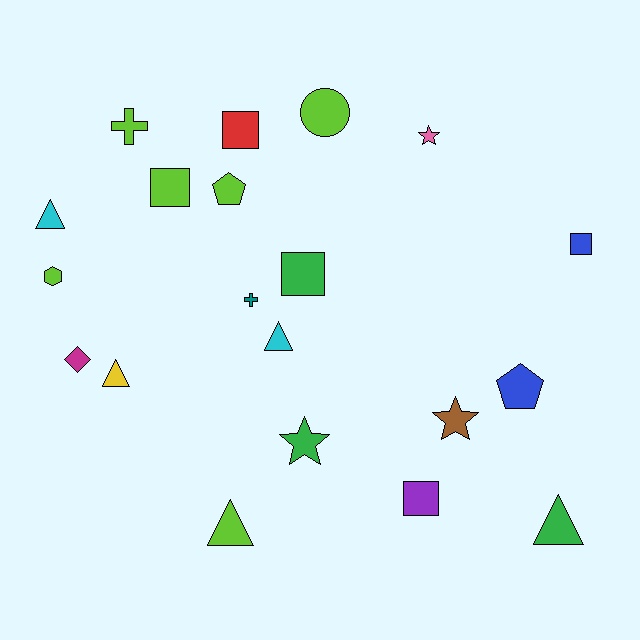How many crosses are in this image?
There are 2 crosses.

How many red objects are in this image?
There is 1 red object.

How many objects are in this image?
There are 20 objects.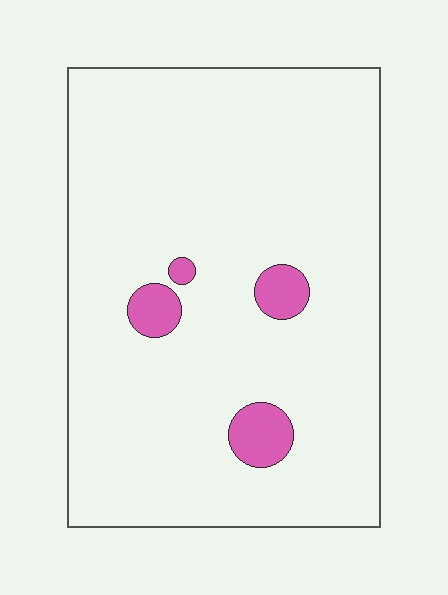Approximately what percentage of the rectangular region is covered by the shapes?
Approximately 5%.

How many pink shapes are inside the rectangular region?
4.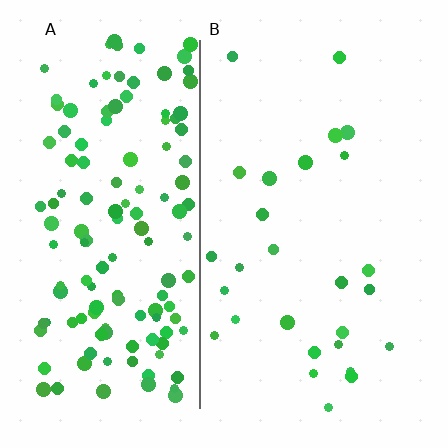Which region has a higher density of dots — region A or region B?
A (the left).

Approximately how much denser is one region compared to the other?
Approximately 5.0× — region A over region B.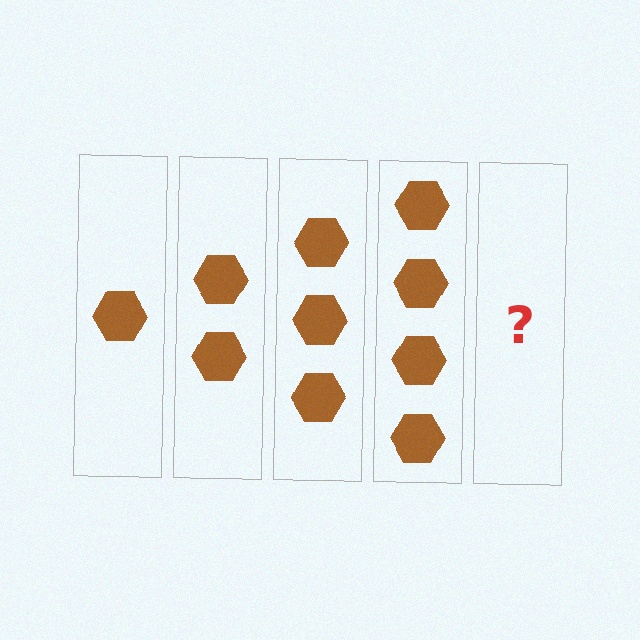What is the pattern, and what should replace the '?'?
The pattern is that each step adds one more hexagon. The '?' should be 5 hexagons.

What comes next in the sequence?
The next element should be 5 hexagons.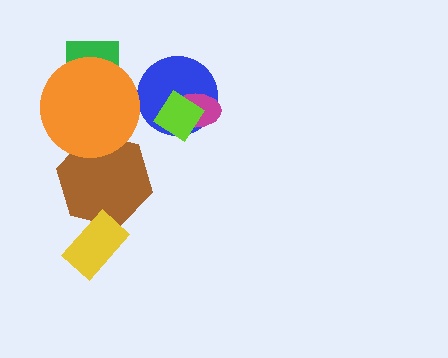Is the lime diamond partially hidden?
No, no other shape covers it.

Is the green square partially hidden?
Yes, it is partially covered by another shape.